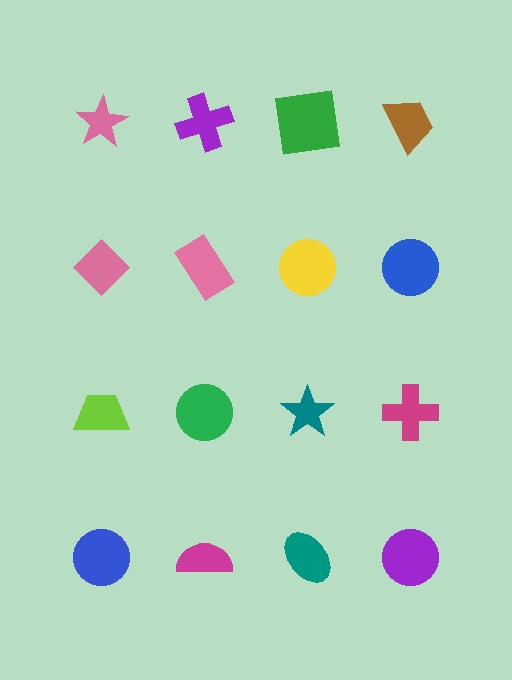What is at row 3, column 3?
A teal star.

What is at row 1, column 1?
A pink star.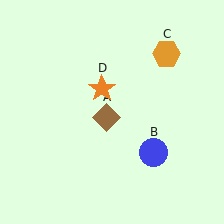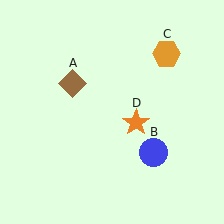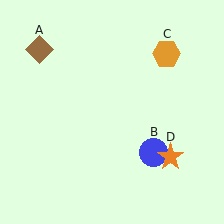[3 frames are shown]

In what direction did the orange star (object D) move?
The orange star (object D) moved down and to the right.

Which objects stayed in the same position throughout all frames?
Blue circle (object B) and orange hexagon (object C) remained stationary.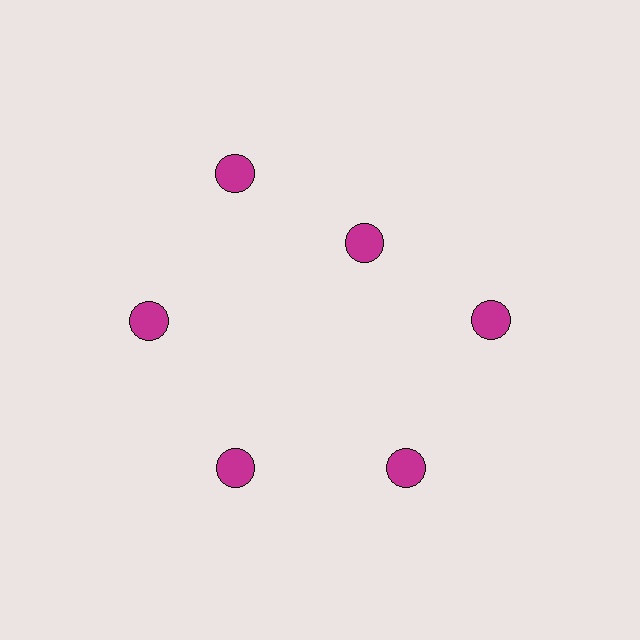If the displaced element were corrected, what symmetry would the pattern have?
It would have 6-fold rotational symmetry — the pattern would map onto itself every 60 degrees.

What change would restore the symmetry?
The symmetry would be restored by moving it outward, back onto the ring so that all 6 circles sit at equal angles and equal distance from the center.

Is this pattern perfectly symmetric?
No. The 6 magenta circles are arranged in a ring, but one element near the 1 o'clock position is pulled inward toward the center, breaking the 6-fold rotational symmetry.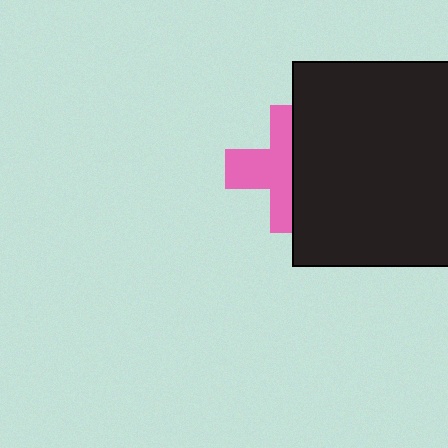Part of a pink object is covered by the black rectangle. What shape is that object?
It is a cross.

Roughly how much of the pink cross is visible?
About half of it is visible (roughly 53%).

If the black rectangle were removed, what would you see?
You would see the complete pink cross.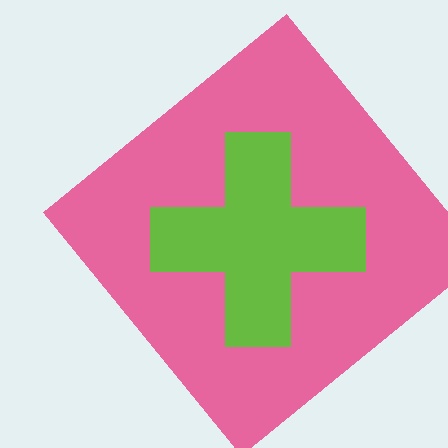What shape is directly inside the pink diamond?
The lime cross.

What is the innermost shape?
The lime cross.